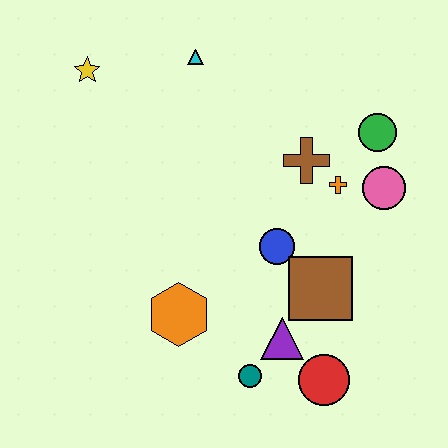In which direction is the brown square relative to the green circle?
The brown square is below the green circle.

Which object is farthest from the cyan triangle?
The red circle is farthest from the cyan triangle.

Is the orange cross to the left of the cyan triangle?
No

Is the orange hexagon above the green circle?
No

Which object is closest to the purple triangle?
The teal circle is closest to the purple triangle.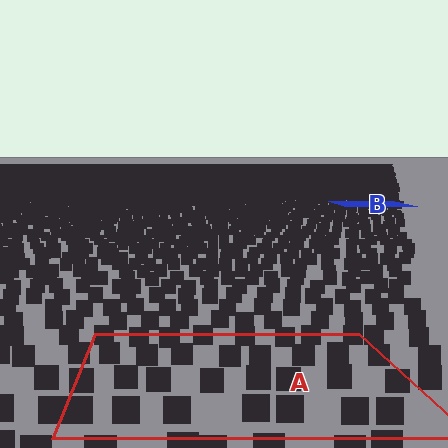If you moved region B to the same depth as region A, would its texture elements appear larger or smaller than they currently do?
They would appear larger. At a closer depth, the same texture elements are projected at a bigger on-screen size.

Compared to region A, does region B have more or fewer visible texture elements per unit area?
Region B has more texture elements per unit area — they are packed more densely because it is farther away.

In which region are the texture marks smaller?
The texture marks are smaller in region B, because it is farther away.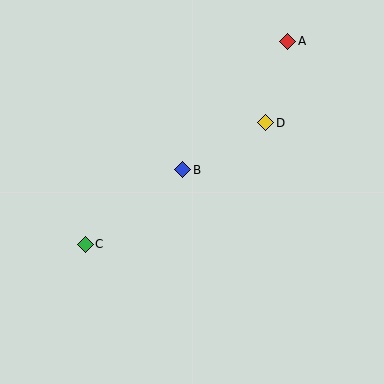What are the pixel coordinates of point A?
Point A is at (288, 41).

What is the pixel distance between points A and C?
The distance between A and C is 287 pixels.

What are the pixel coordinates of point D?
Point D is at (266, 123).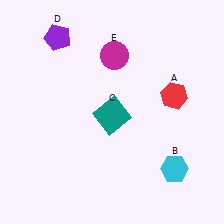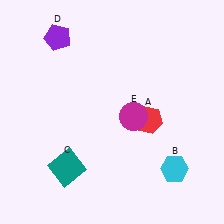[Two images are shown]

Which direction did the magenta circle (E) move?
The magenta circle (E) moved down.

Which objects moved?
The objects that moved are: the red hexagon (A), the teal square (C), the magenta circle (E).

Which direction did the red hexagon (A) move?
The red hexagon (A) moved left.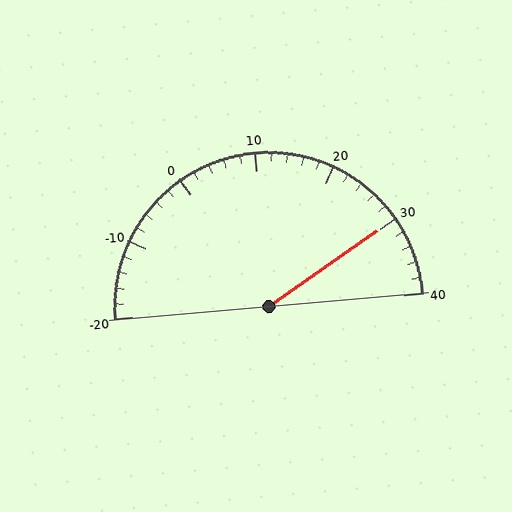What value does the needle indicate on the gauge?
The needle indicates approximately 30.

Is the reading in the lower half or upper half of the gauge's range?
The reading is in the upper half of the range (-20 to 40).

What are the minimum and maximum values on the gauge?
The gauge ranges from -20 to 40.